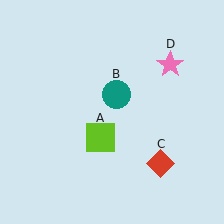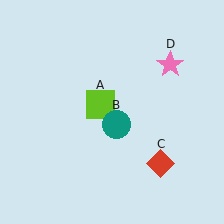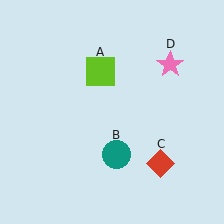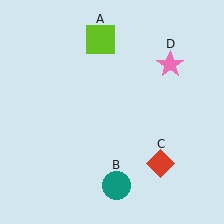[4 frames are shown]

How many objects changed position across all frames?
2 objects changed position: lime square (object A), teal circle (object B).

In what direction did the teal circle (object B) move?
The teal circle (object B) moved down.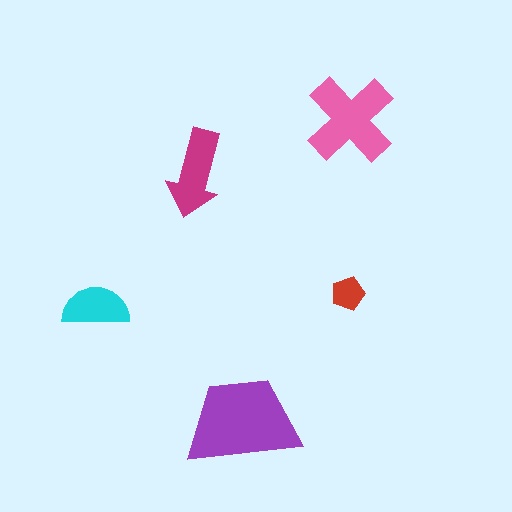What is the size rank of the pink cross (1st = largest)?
2nd.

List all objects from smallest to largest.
The red pentagon, the cyan semicircle, the magenta arrow, the pink cross, the purple trapezoid.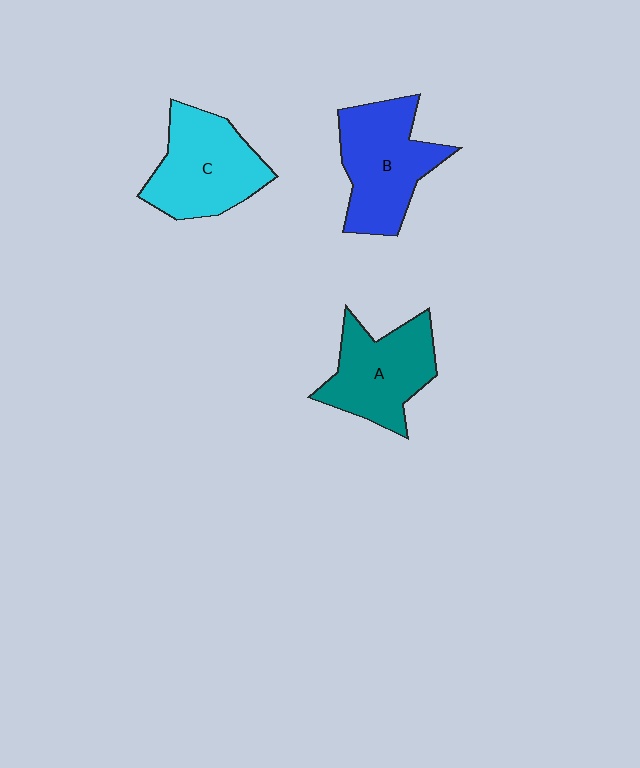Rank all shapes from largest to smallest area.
From largest to smallest: B (blue), C (cyan), A (teal).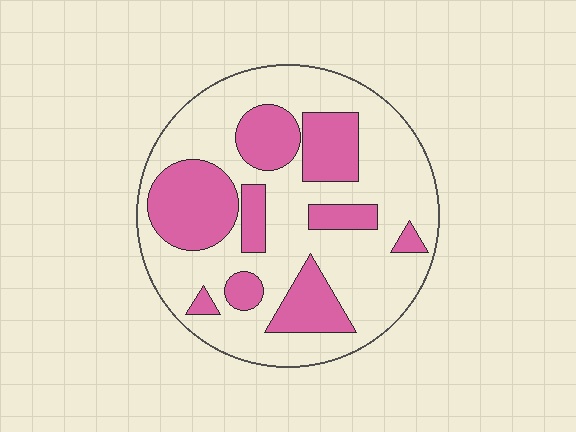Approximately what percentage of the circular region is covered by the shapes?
Approximately 35%.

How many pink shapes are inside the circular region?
9.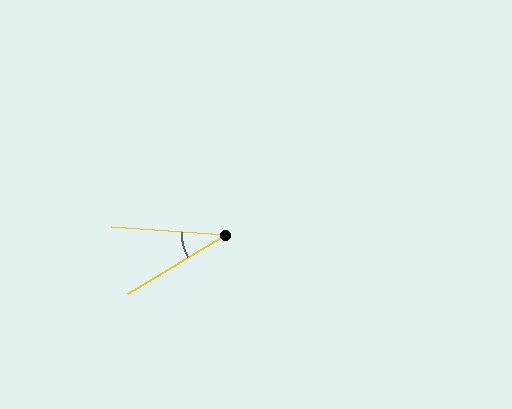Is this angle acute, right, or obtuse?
It is acute.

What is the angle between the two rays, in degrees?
Approximately 35 degrees.